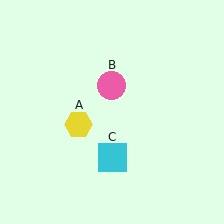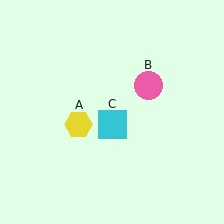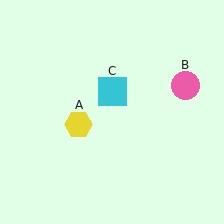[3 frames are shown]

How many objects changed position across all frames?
2 objects changed position: pink circle (object B), cyan square (object C).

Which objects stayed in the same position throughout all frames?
Yellow hexagon (object A) remained stationary.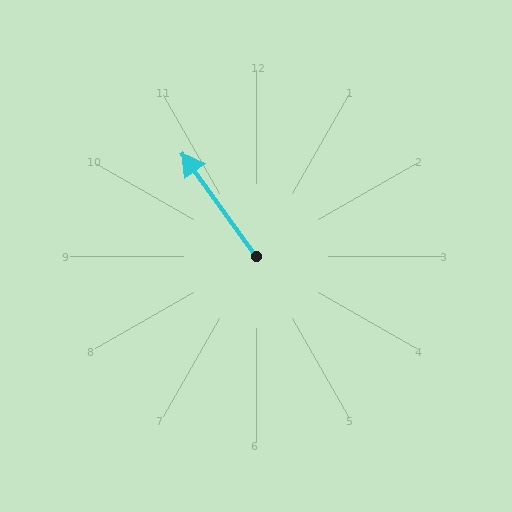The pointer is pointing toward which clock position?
Roughly 11 o'clock.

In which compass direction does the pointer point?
Northwest.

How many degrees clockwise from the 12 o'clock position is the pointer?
Approximately 324 degrees.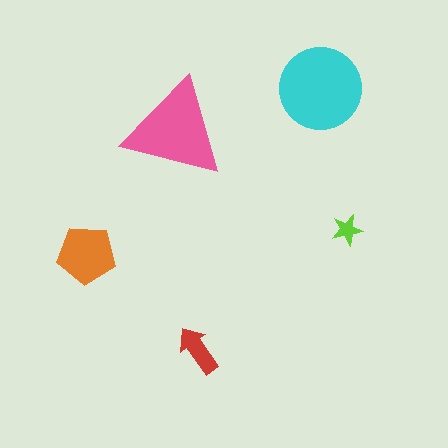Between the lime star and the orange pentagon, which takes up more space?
The orange pentagon.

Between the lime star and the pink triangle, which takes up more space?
The pink triangle.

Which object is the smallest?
The lime star.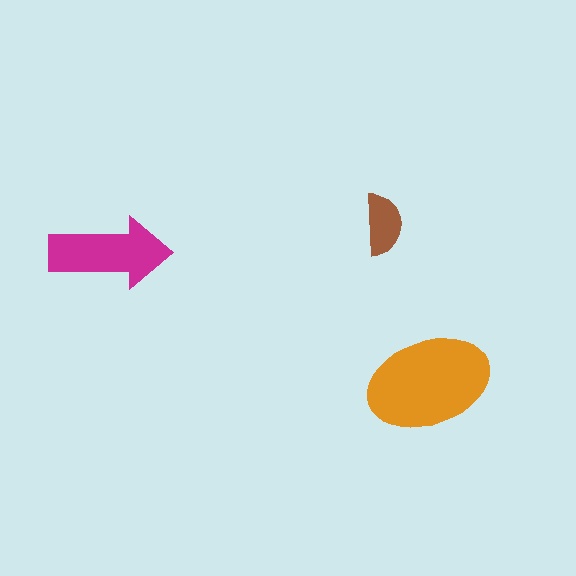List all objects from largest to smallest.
The orange ellipse, the magenta arrow, the brown semicircle.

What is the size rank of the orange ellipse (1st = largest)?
1st.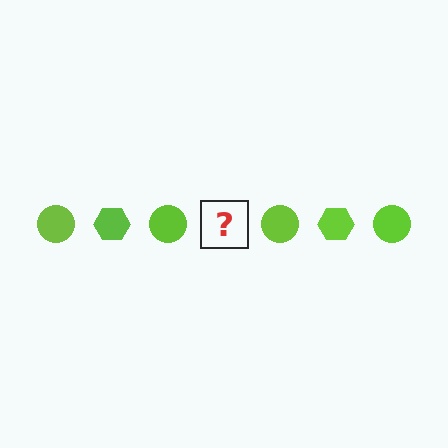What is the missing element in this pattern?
The missing element is a lime hexagon.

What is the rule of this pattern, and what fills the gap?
The rule is that the pattern cycles through circle, hexagon shapes in lime. The gap should be filled with a lime hexagon.